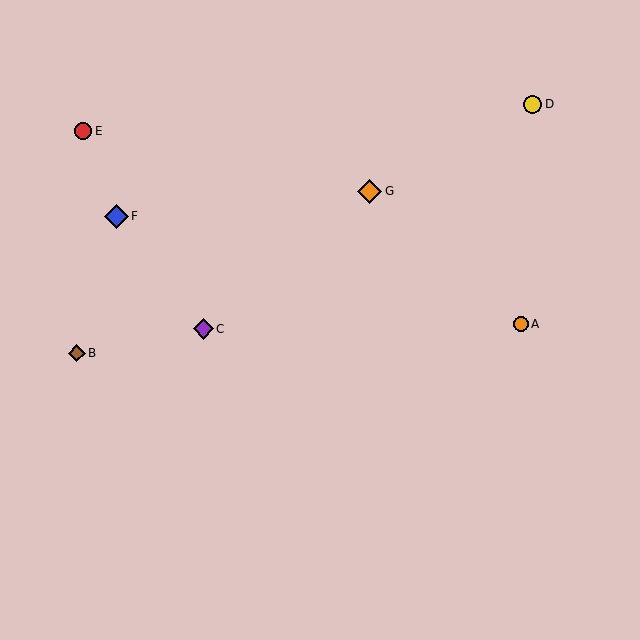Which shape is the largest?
The orange diamond (labeled G) is the largest.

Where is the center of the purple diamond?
The center of the purple diamond is at (203, 329).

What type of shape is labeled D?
Shape D is a yellow circle.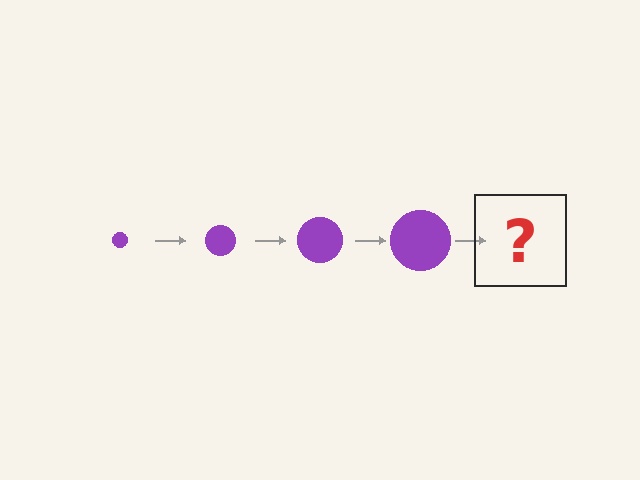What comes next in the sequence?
The next element should be a purple circle, larger than the previous one.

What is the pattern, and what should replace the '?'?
The pattern is that the circle gets progressively larger each step. The '?' should be a purple circle, larger than the previous one.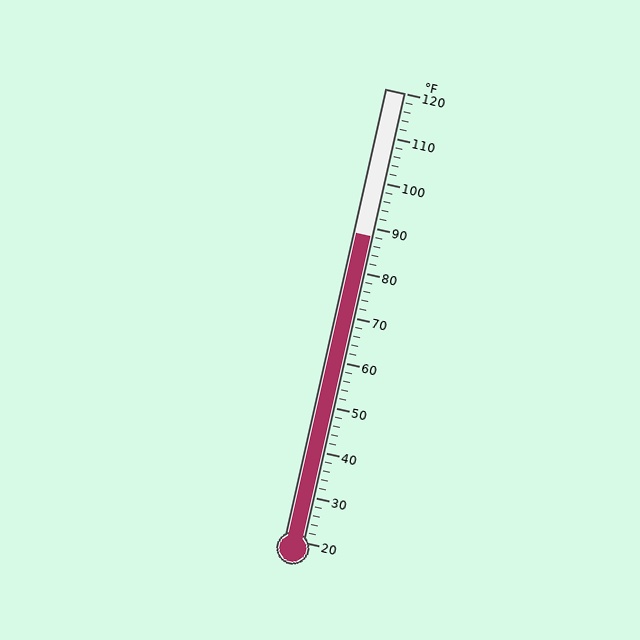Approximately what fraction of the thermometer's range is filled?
The thermometer is filled to approximately 70% of its range.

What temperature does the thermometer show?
The thermometer shows approximately 88°F.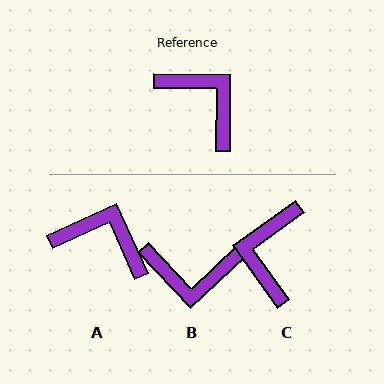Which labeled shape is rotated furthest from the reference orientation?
B, about 136 degrees away.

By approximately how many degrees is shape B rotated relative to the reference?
Approximately 136 degrees clockwise.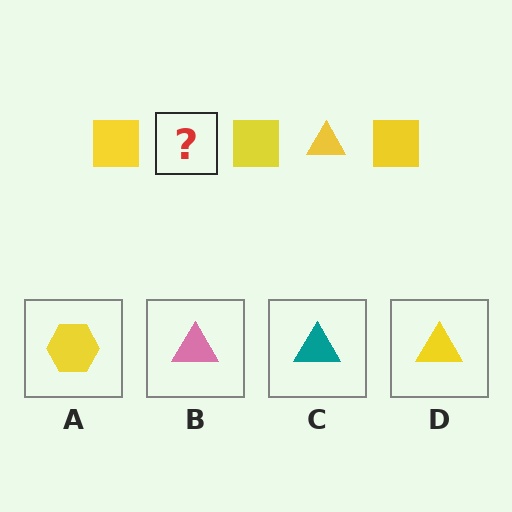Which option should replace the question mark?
Option D.